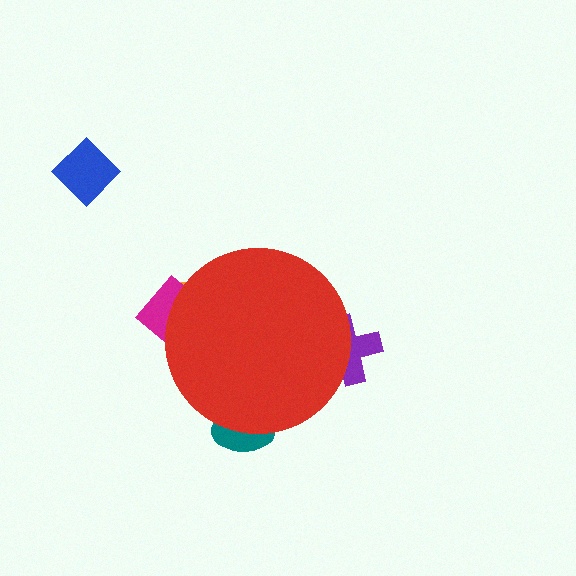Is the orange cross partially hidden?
Yes, the orange cross is partially hidden behind the red circle.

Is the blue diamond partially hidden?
No, the blue diamond is fully visible.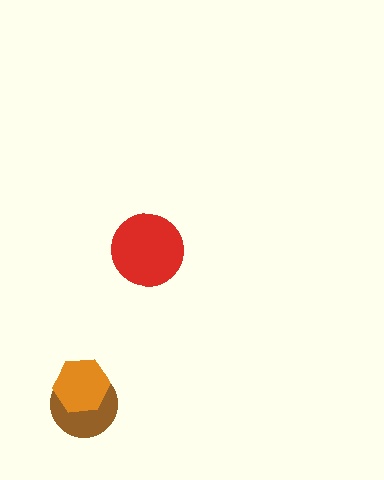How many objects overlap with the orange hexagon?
1 object overlaps with the orange hexagon.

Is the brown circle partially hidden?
Yes, it is partially covered by another shape.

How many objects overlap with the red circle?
0 objects overlap with the red circle.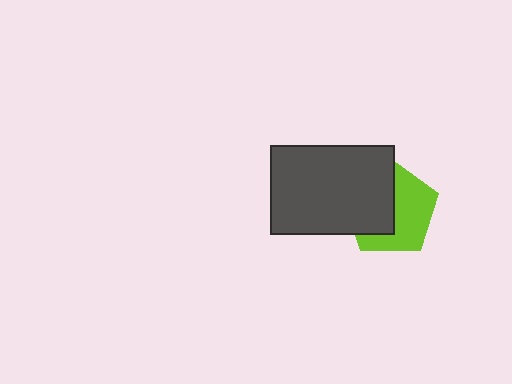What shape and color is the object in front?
The object in front is a dark gray rectangle.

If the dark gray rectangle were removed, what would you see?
You would see the complete lime pentagon.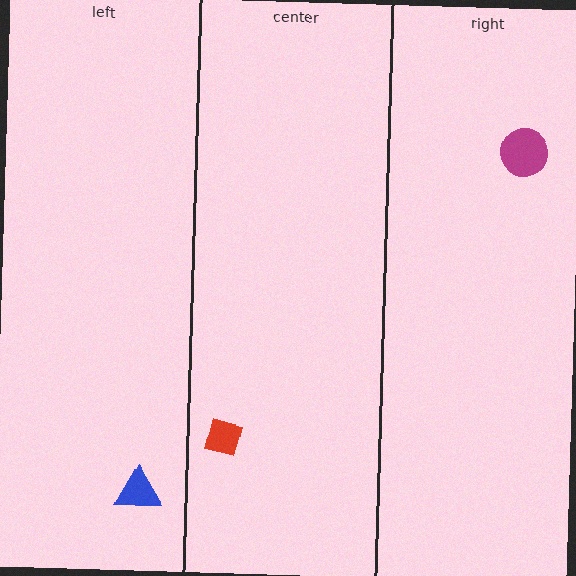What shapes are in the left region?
The blue triangle.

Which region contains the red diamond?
The center region.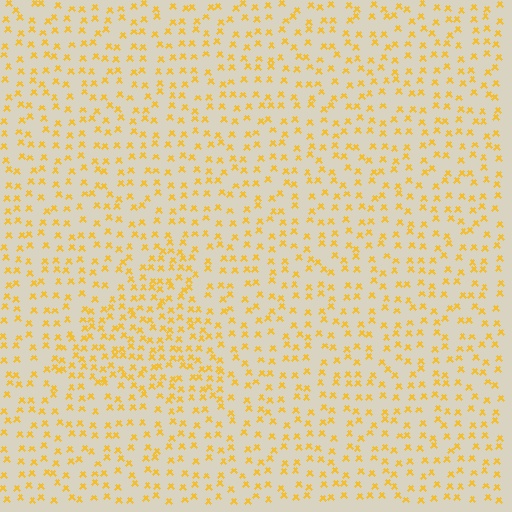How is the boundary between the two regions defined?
The boundary is defined by a change in element density (approximately 1.7x ratio). All elements are the same color, size, and shape.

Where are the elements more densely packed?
The elements are more densely packed inside the triangle boundary.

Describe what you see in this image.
The image contains small yellow elements arranged at two different densities. A triangle-shaped region is visible where the elements are more densely packed than the surrounding area.